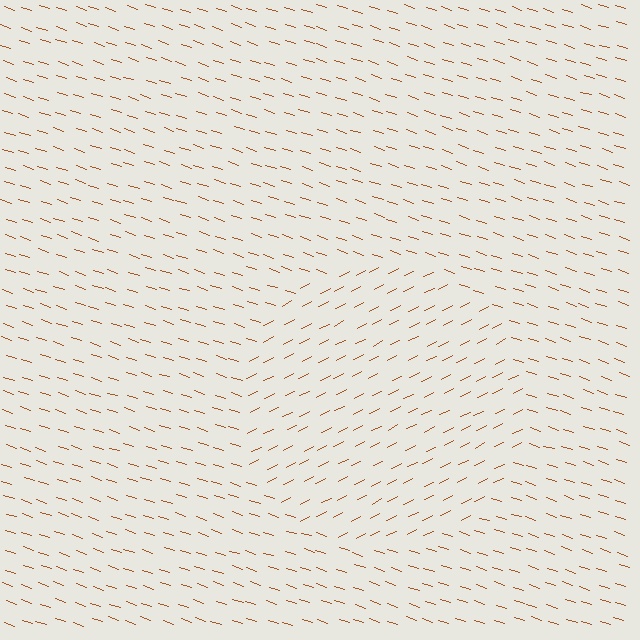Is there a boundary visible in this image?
Yes, there is a texture boundary formed by a change in line orientation.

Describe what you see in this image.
The image is filled with small brown line segments. A circle region in the image has lines oriented differently from the surrounding lines, creating a visible texture boundary.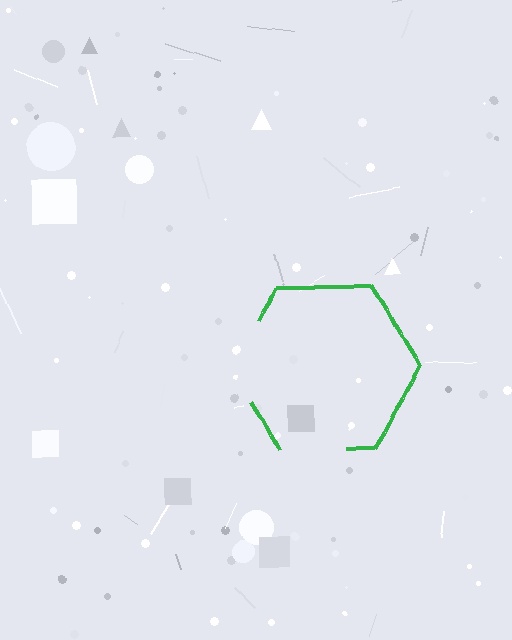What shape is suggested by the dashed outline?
The dashed outline suggests a hexagon.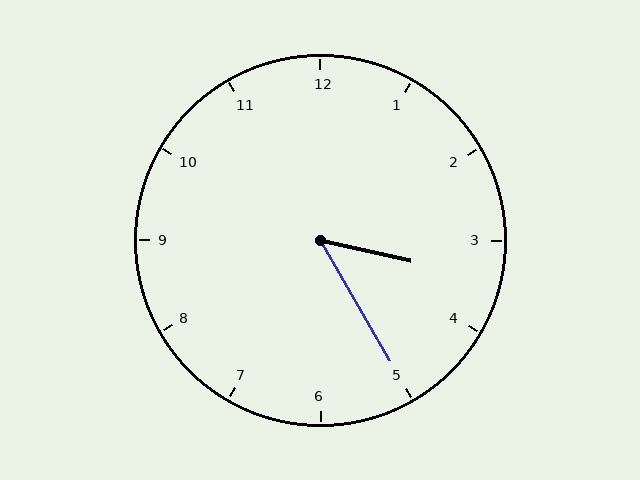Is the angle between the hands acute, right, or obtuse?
It is acute.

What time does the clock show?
3:25.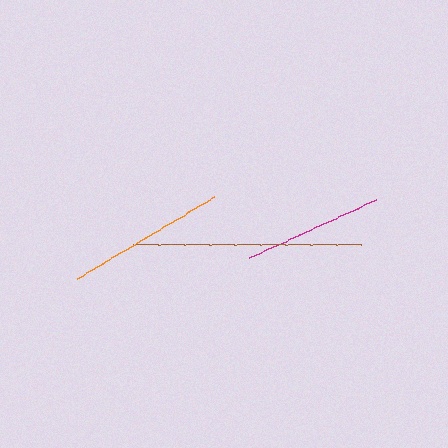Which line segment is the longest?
The brown line is the longest at approximately 228 pixels.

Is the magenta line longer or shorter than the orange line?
The orange line is longer than the magenta line.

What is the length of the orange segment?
The orange segment is approximately 160 pixels long.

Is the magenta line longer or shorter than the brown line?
The brown line is longer than the magenta line.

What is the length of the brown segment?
The brown segment is approximately 228 pixels long.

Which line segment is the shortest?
The magenta line is the shortest at approximately 140 pixels.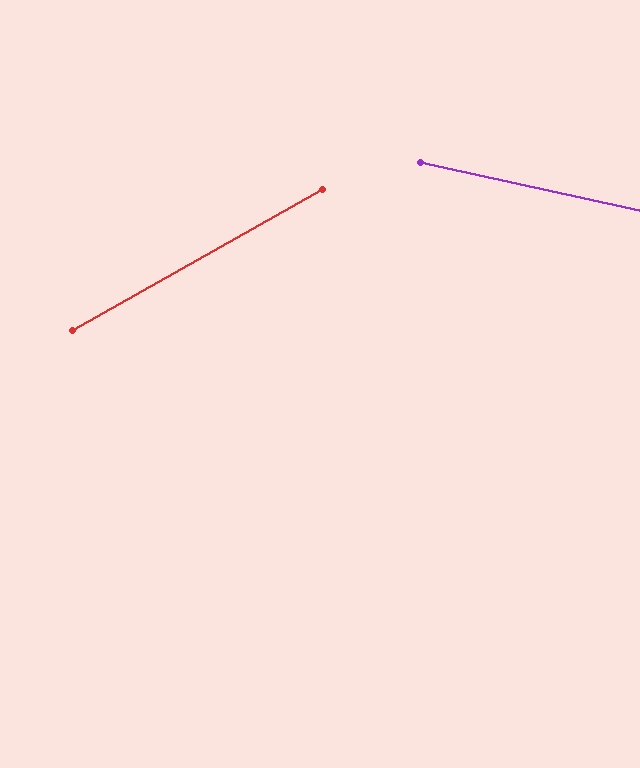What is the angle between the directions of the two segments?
Approximately 42 degrees.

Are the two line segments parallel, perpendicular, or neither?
Neither parallel nor perpendicular — they differ by about 42°.